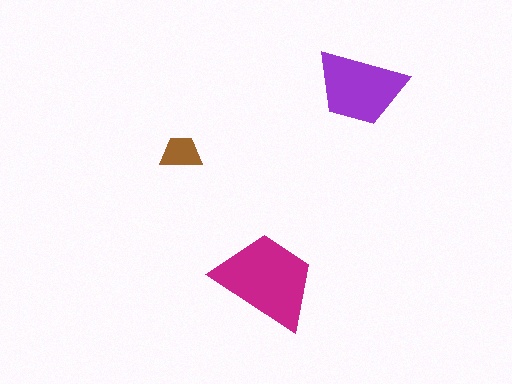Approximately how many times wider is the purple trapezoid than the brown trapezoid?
About 2 times wider.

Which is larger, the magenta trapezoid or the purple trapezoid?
The magenta one.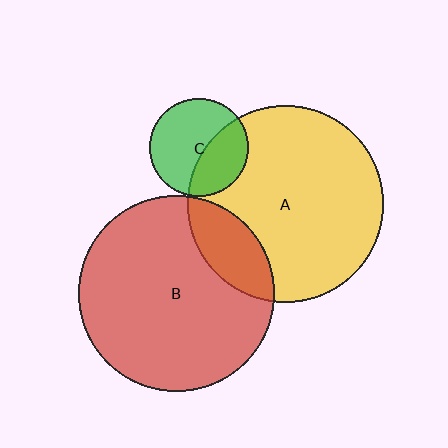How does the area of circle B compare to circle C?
Approximately 4.0 times.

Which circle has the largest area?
Circle B (red).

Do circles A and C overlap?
Yes.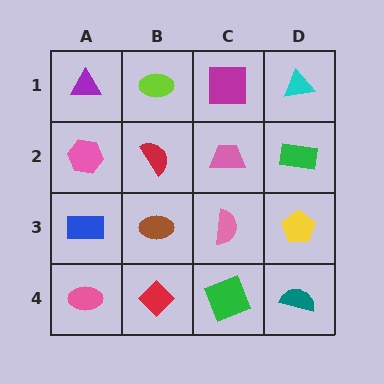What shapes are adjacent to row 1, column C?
A pink trapezoid (row 2, column C), a lime ellipse (row 1, column B), a cyan triangle (row 1, column D).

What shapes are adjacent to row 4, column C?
A pink semicircle (row 3, column C), a red diamond (row 4, column B), a teal semicircle (row 4, column D).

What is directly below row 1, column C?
A pink trapezoid.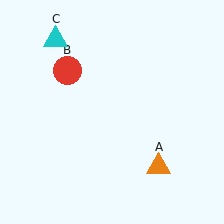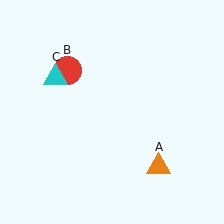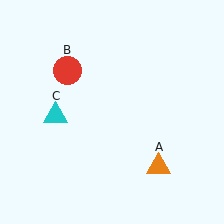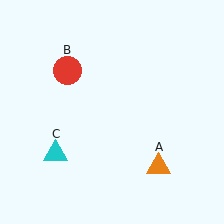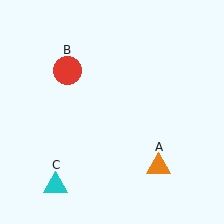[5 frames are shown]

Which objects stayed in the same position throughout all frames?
Orange triangle (object A) and red circle (object B) remained stationary.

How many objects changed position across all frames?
1 object changed position: cyan triangle (object C).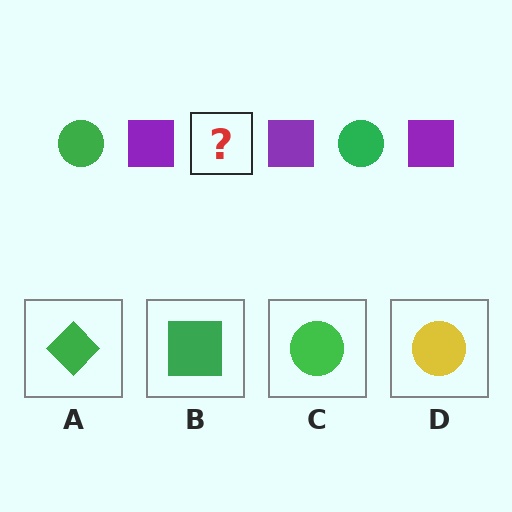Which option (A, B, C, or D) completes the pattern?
C.